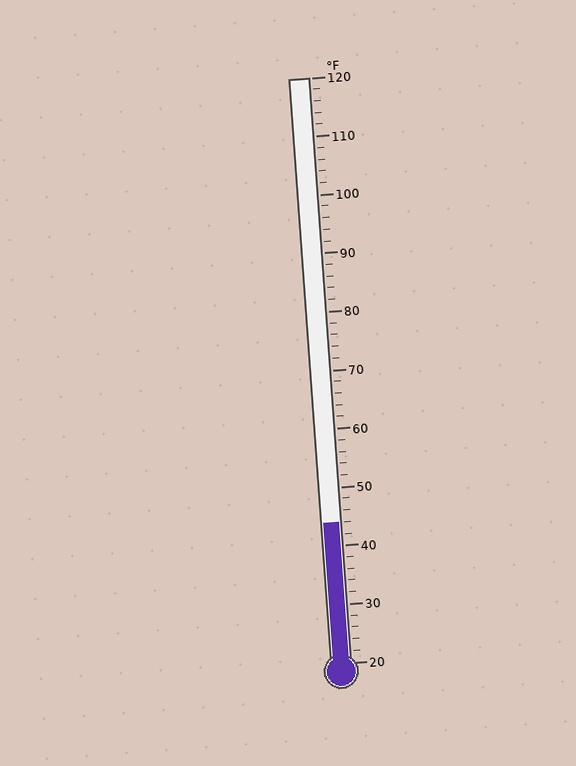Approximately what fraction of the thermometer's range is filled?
The thermometer is filled to approximately 25% of its range.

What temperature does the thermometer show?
The thermometer shows approximately 44°F.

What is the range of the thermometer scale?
The thermometer scale ranges from 20°F to 120°F.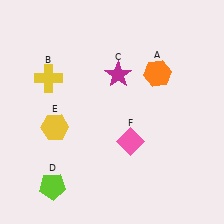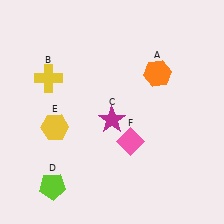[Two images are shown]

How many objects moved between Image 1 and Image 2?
1 object moved between the two images.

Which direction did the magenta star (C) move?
The magenta star (C) moved down.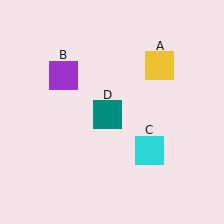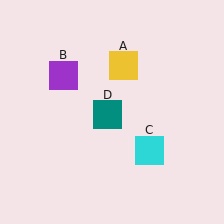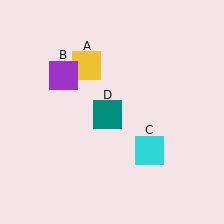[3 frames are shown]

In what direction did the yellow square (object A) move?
The yellow square (object A) moved left.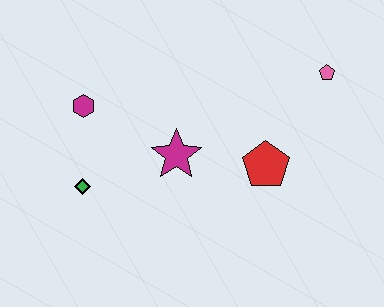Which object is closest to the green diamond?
The magenta hexagon is closest to the green diamond.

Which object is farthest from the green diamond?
The pink pentagon is farthest from the green diamond.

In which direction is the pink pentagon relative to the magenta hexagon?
The pink pentagon is to the right of the magenta hexagon.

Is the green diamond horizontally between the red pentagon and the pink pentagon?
No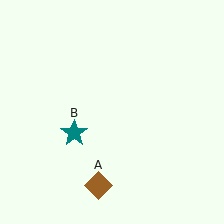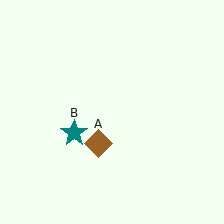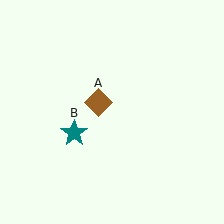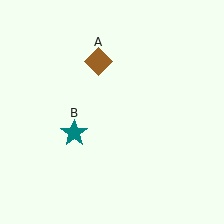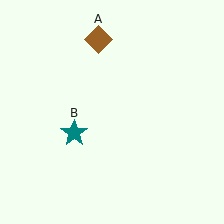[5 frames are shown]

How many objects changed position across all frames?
1 object changed position: brown diamond (object A).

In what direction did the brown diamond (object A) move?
The brown diamond (object A) moved up.